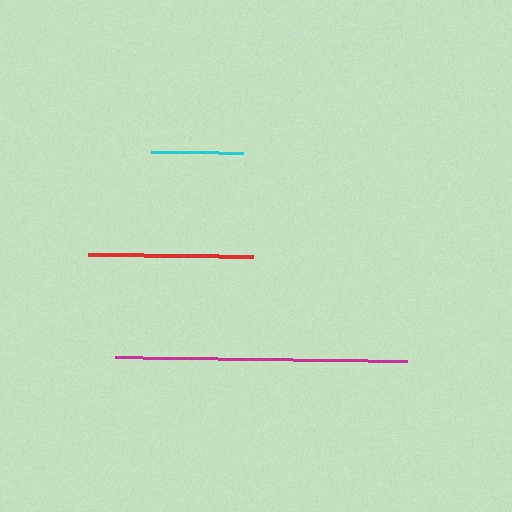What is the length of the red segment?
The red segment is approximately 165 pixels long.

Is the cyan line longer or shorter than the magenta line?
The magenta line is longer than the cyan line.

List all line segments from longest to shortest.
From longest to shortest: magenta, red, cyan.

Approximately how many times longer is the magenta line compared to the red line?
The magenta line is approximately 1.8 times the length of the red line.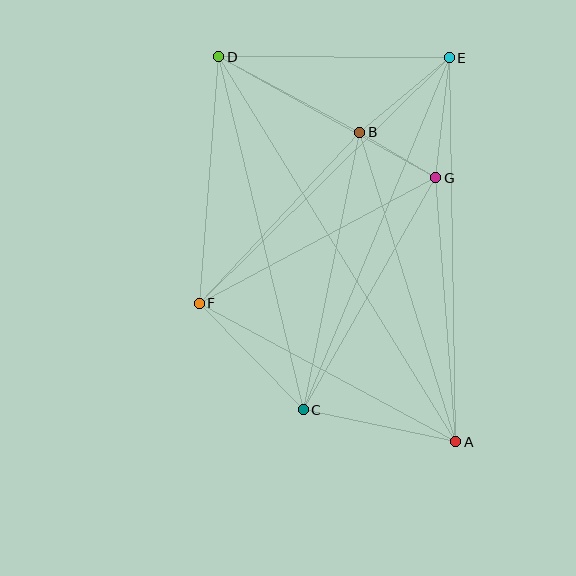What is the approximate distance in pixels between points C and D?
The distance between C and D is approximately 363 pixels.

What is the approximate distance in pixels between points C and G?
The distance between C and G is approximately 267 pixels.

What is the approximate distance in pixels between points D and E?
The distance between D and E is approximately 231 pixels.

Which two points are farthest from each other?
Points A and D are farthest from each other.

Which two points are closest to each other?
Points B and G are closest to each other.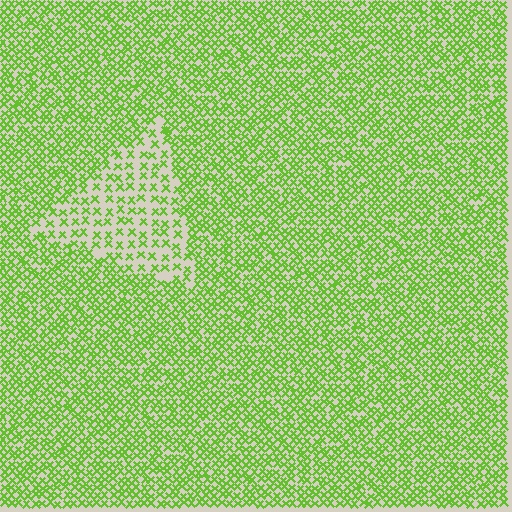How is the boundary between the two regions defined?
The boundary is defined by a change in element density (approximately 2.1x ratio). All elements are the same color, size, and shape.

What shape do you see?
I see a triangle.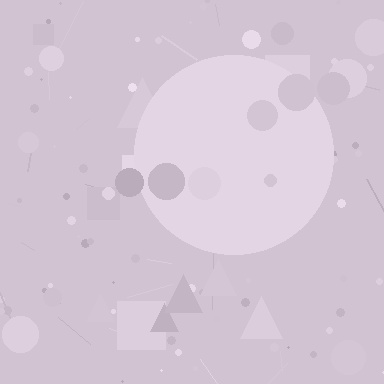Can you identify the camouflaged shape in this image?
The camouflaged shape is a circle.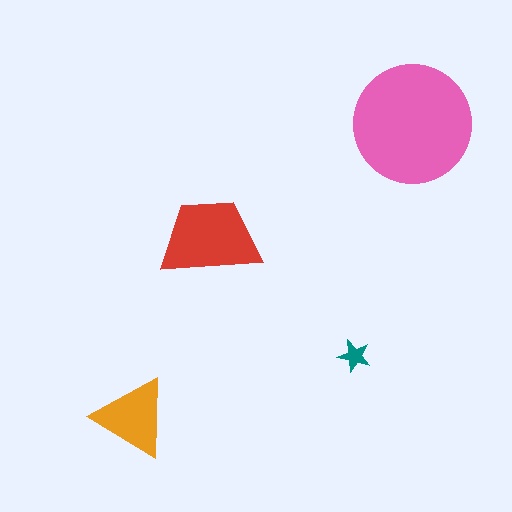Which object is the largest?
The pink circle.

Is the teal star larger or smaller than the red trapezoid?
Smaller.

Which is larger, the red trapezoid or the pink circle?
The pink circle.